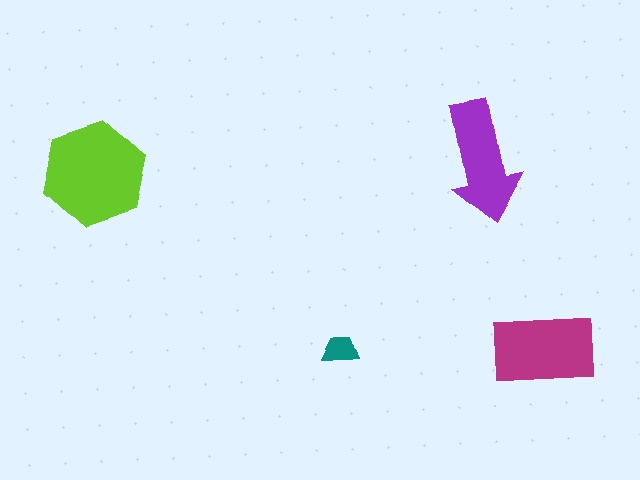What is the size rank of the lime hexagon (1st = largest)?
1st.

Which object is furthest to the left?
The lime hexagon is leftmost.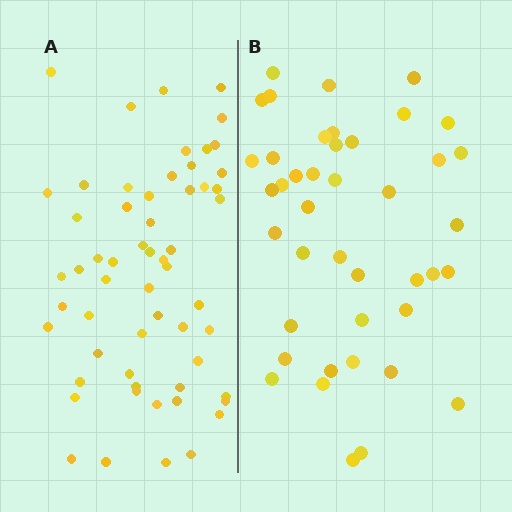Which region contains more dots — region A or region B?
Region A (the left region) has more dots.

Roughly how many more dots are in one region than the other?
Region A has approximately 15 more dots than region B.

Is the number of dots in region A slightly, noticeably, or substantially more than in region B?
Region A has noticeably more, but not dramatically so. The ratio is roughly 1.4 to 1.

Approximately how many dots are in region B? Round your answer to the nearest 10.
About 40 dots. (The exact count is 42, which rounds to 40.)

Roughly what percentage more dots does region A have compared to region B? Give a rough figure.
About 40% more.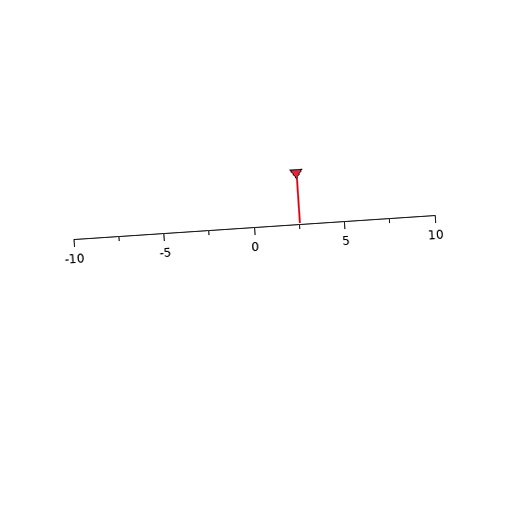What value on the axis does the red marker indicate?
The marker indicates approximately 2.5.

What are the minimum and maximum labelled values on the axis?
The axis runs from -10 to 10.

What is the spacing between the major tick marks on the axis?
The major ticks are spaced 5 apart.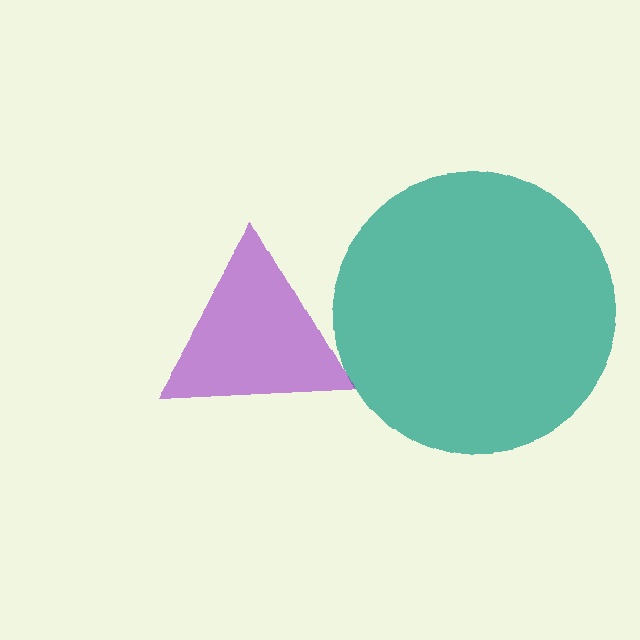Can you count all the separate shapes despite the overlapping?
Yes, there are 2 separate shapes.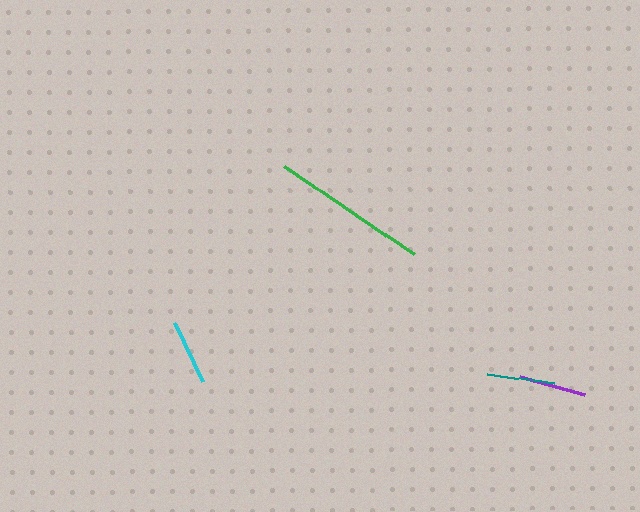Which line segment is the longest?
The green line is the longest at approximately 157 pixels.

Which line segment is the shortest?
The cyan line is the shortest at approximately 65 pixels.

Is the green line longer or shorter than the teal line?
The green line is longer than the teal line.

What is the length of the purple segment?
The purple segment is approximately 68 pixels long.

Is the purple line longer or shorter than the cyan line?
The purple line is longer than the cyan line.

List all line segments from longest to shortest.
From longest to shortest: green, purple, teal, cyan.